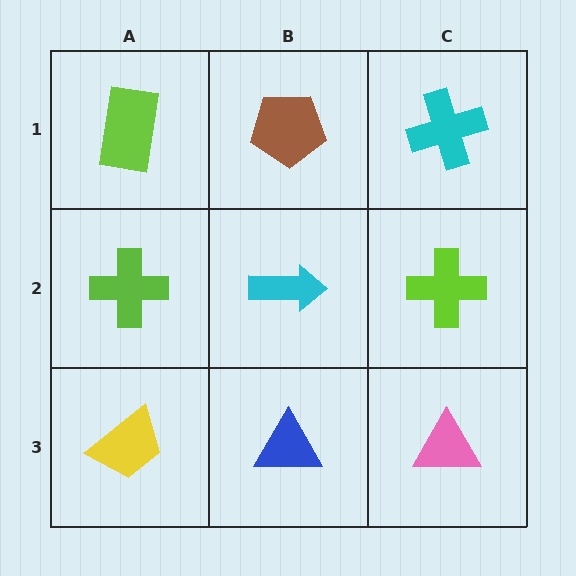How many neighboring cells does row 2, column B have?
4.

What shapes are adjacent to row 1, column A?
A lime cross (row 2, column A), a brown pentagon (row 1, column B).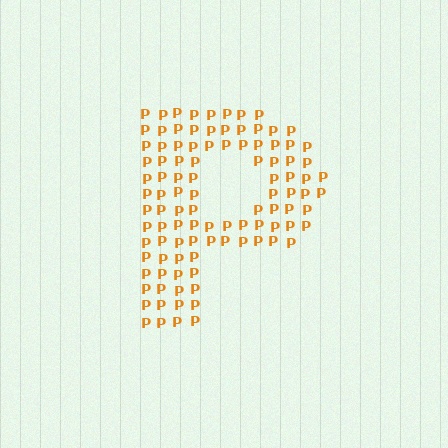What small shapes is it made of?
It is made of small letter P's.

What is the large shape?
The large shape is the letter P.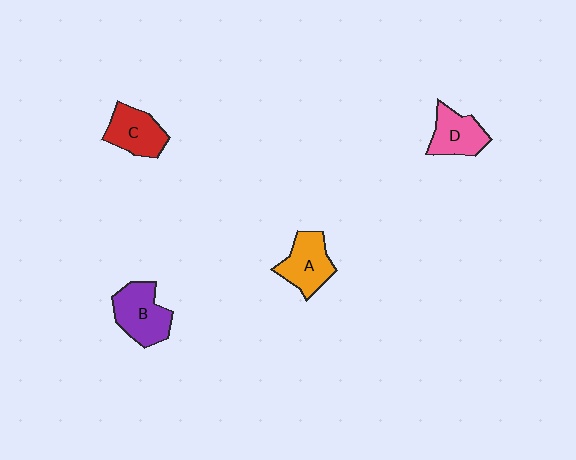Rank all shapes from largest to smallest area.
From largest to smallest: B (purple), A (orange), C (red), D (pink).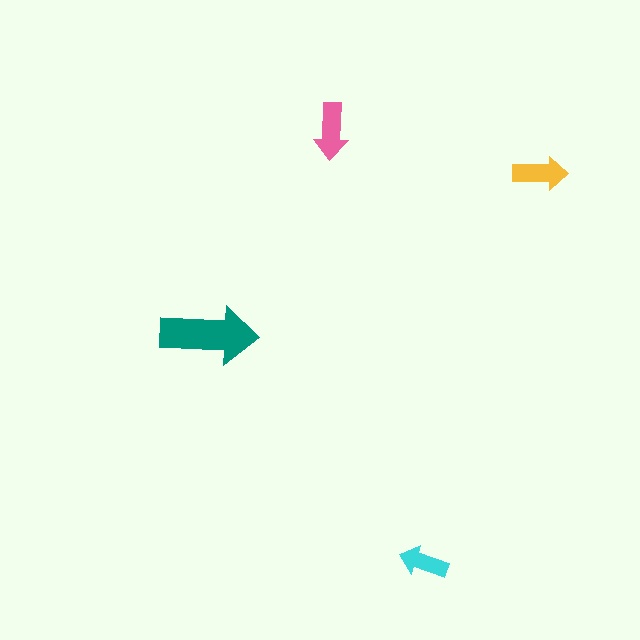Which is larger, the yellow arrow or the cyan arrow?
The yellow one.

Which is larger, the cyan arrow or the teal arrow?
The teal one.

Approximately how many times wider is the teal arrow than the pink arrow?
About 1.5 times wider.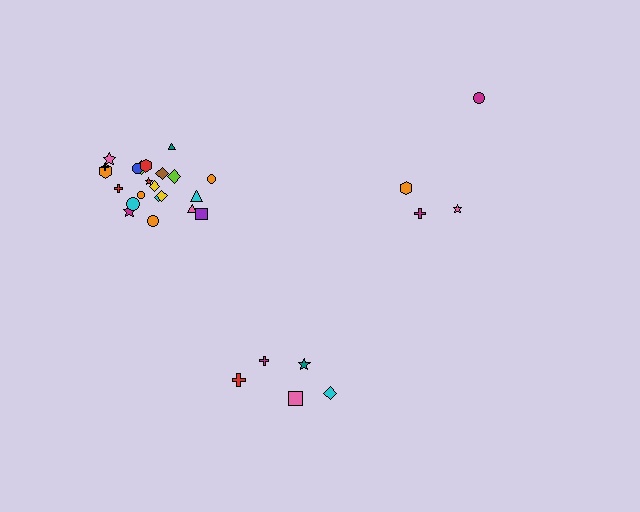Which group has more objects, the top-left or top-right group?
The top-left group.